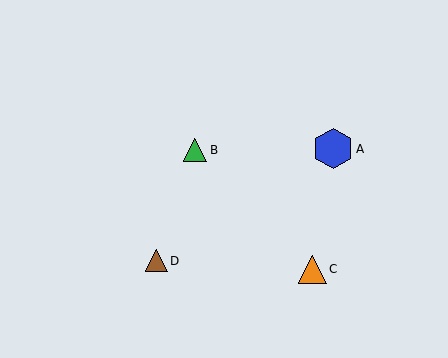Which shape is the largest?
The blue hexagon (labeled A) is the largest.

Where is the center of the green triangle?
The center of the green triangle is at (195, 150).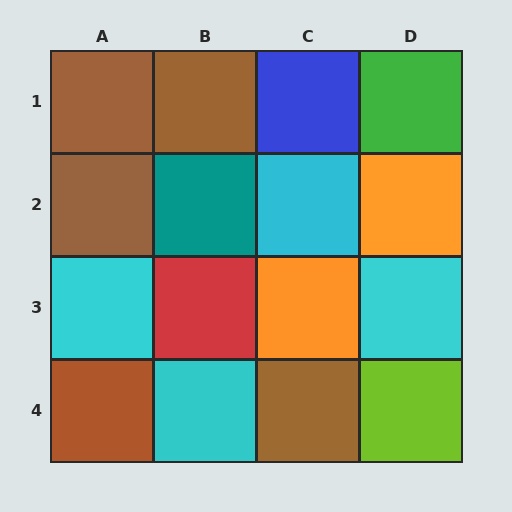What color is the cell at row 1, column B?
Brown.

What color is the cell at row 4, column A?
Brown.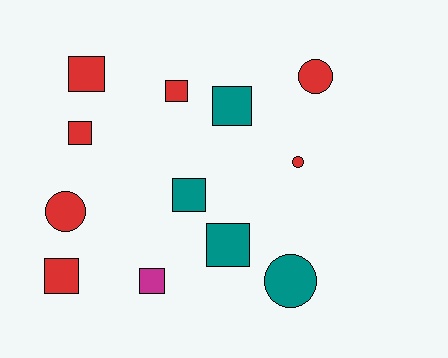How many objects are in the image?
There are 12 objects.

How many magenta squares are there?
There is 1 magenta square.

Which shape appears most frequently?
Square, with 8 objects.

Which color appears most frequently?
Red, with 7 objects.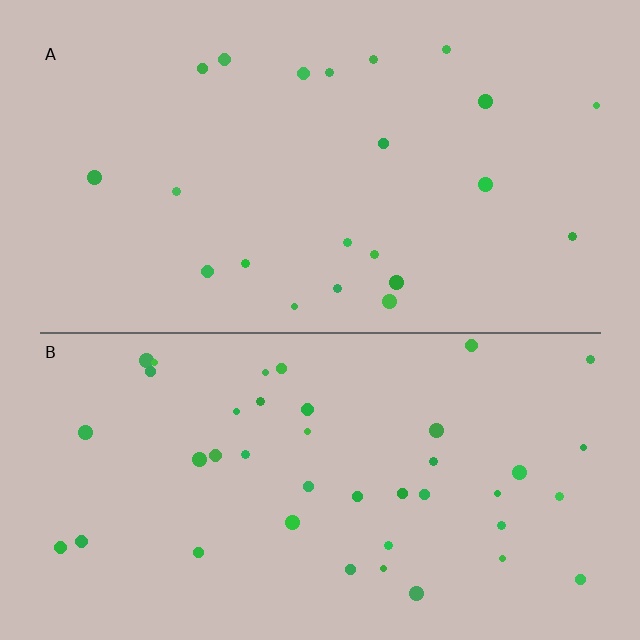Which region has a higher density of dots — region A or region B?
B (the bottom).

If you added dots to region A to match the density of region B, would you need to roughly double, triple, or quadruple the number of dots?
Approximately double.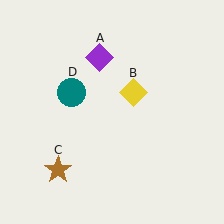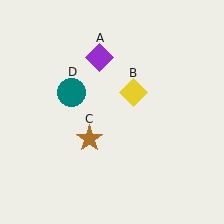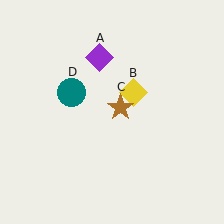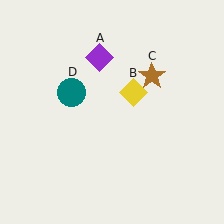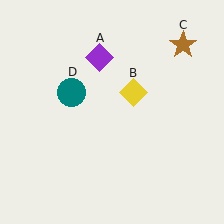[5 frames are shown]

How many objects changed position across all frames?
1 object changed position: brown star (object C).